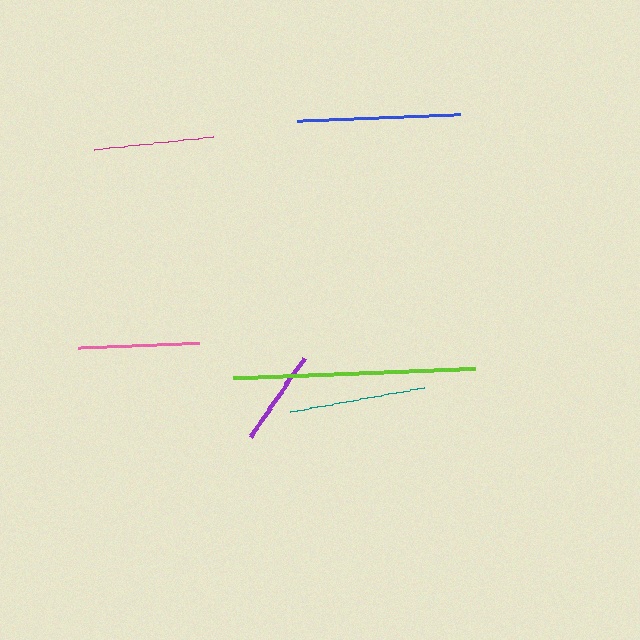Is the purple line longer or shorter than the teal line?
The teal line is longer than the purple line.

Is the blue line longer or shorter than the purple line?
The blue line is longer than the purple line.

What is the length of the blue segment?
The blue segment is approximately 162 pixels long.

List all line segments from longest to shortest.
From longest to shortest: lime, blue, teal, pink, magenta, purple.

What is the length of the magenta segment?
The magenta segment is approximately 119 pixels long.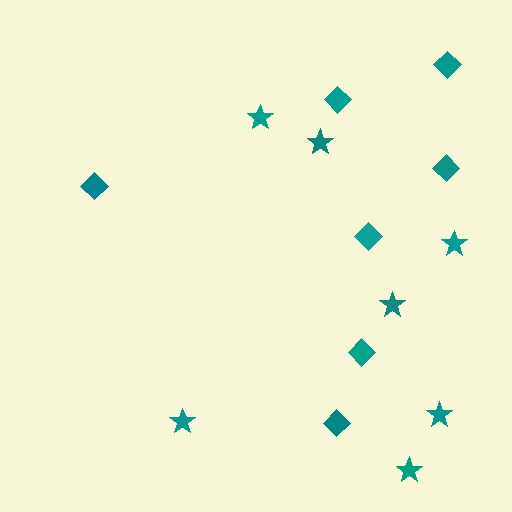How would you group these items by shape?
There are 2 groups: one group of stars (7) and one group of diamonds (7).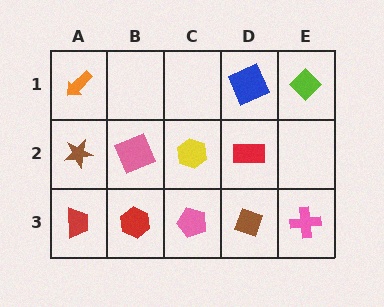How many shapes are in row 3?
5 shapes.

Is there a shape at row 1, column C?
No, that cell is empty.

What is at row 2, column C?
A yellow hexagon.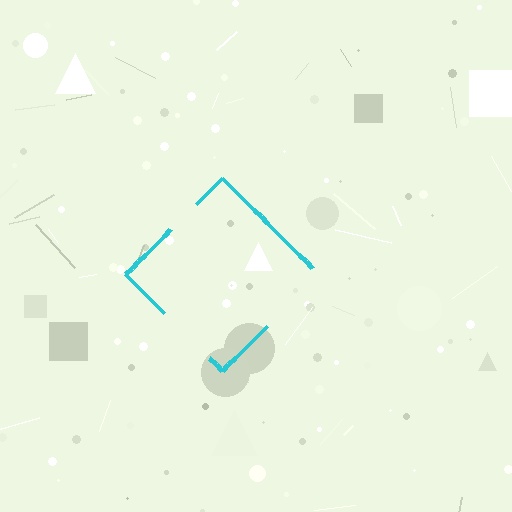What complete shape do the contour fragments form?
The contour fragments form a diamond.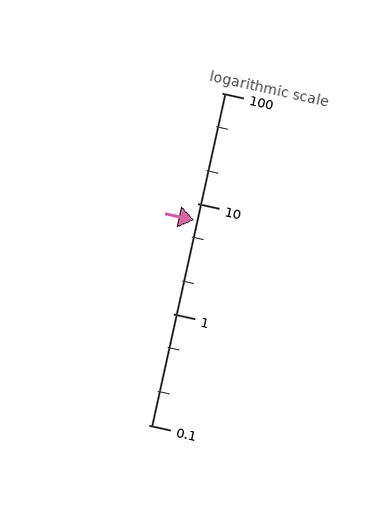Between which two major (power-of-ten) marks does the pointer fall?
The pointer is between 1 and 10.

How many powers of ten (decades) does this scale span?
The scale spans 3 decades, from 0.1 to 100.